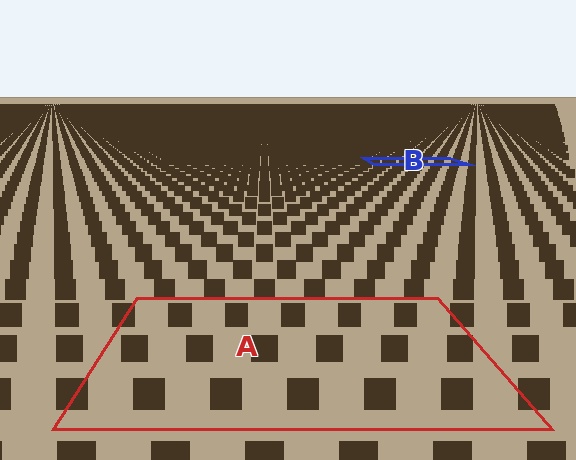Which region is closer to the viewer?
Region A is closer. The texture elements there are larger and more spread out.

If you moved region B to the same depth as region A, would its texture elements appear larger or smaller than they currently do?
They would appear larger. At a closer depth, the same texture elements are projected at a bigger on-screen size.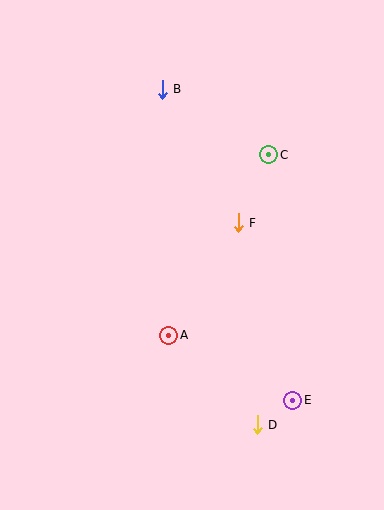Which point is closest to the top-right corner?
Point C is closest to the top-right corner.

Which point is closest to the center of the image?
Point F at (238, 223) is closest to the center.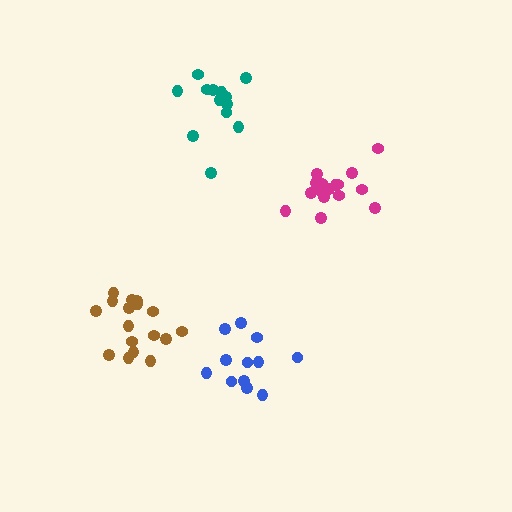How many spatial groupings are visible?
There are 4 spatial groupings.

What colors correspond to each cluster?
The clusters are colored: magenta, brown, blue, teal.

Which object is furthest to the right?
The magenta cluster is rightmost.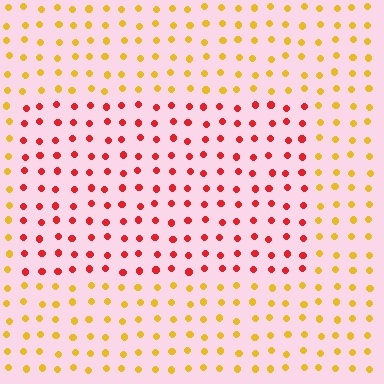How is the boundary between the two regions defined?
The boundary is defined purely by a slight shift in hue (about 50 degrees). Spacing, size, and orientation are identical on both sides.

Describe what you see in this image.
The image is filled with small yellow elements in a uniform arrangement. A rectangle-shaped region is visible where the elements are tinted to a slightly different hue, forming a subtle color boundary.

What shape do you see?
I see a rectangle.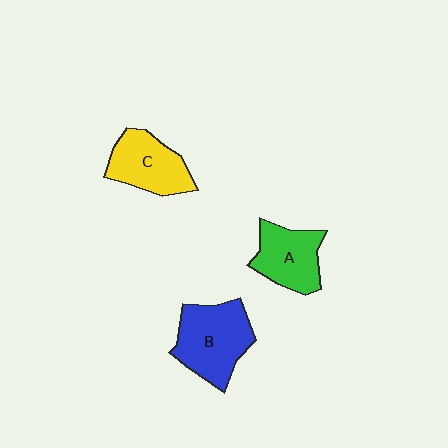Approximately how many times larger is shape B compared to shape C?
Approximately 1.2 times.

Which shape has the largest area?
Shape B (blue).